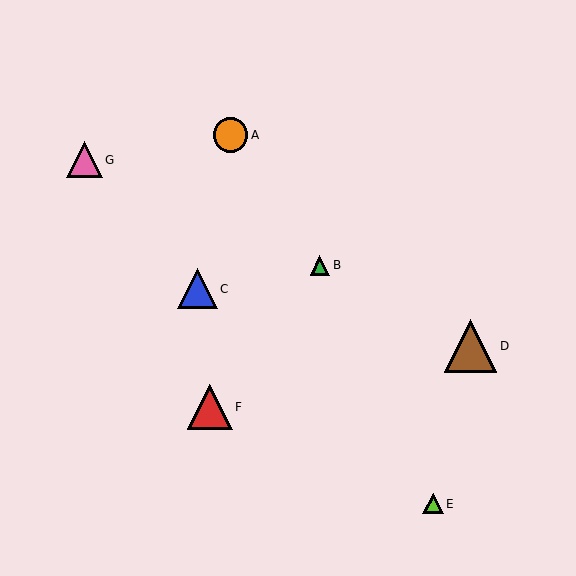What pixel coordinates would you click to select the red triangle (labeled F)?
Click at (210, 407) to select the red triangle F.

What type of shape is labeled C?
Shape C is a blue triangle.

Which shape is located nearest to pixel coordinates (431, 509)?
The lime triangle (labeled E) at (433, 504) is nearest to that location.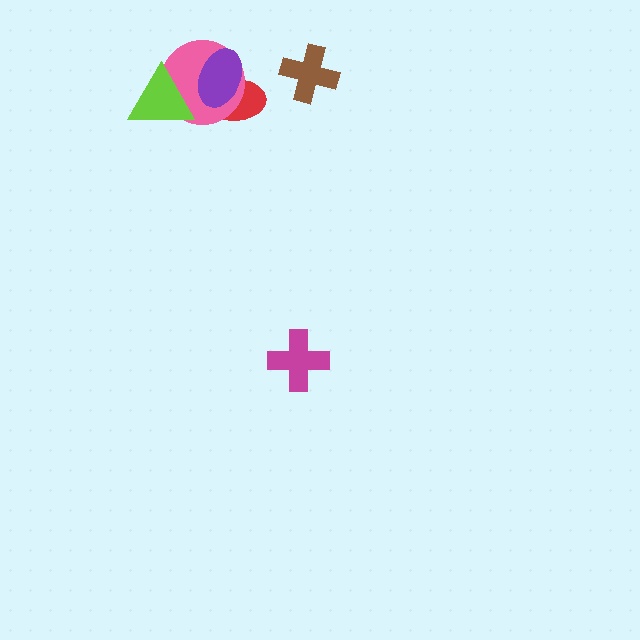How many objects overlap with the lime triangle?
1 object overlaps with the lime triangle.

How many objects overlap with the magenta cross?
0 objects overlap with the magenta cross.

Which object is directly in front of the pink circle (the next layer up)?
The purple ellipse is directly in front of the pink circle.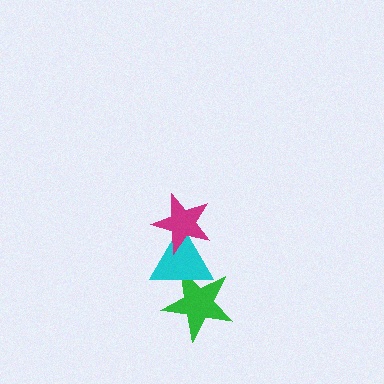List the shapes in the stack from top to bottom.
From top to bottom: the magenta star, the cyan triangle, the green star.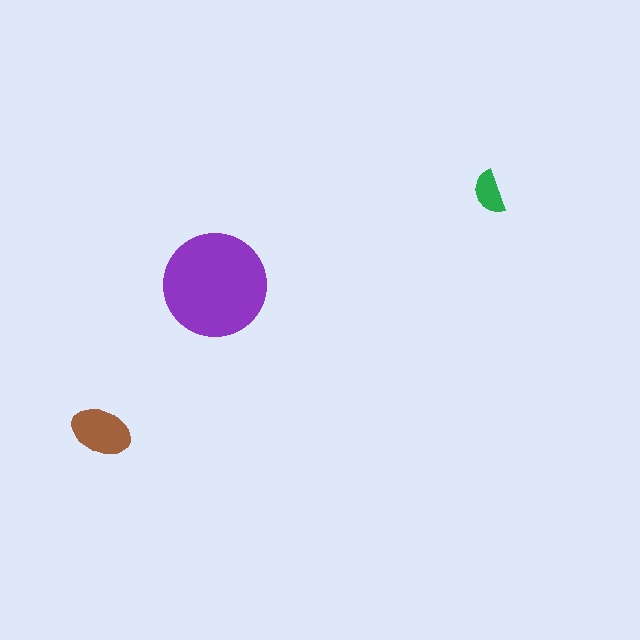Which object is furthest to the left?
The brown ellipse is leftmost.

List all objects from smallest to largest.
The green semicircle, the brown ellipse, the purple circle.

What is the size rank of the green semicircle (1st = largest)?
3rd.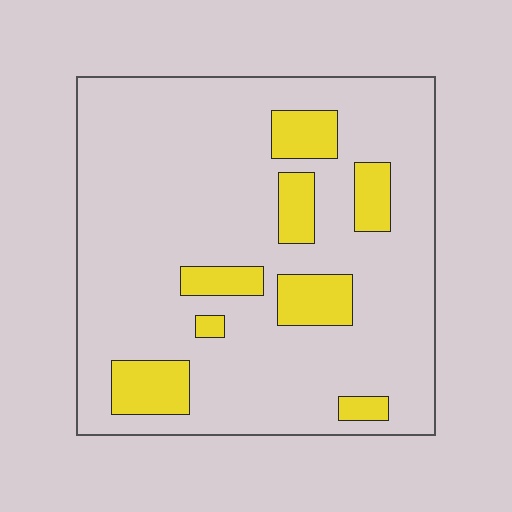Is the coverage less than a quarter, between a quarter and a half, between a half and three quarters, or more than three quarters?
Less than a quarter.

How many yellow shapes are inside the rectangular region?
8.